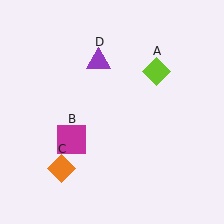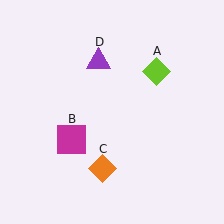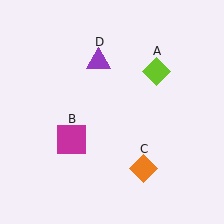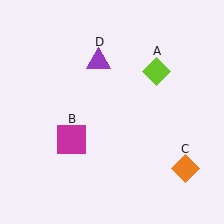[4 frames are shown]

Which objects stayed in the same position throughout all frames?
Lime diamond (object A) and magenta square (object B) and purple triangle (object D) remained stationary.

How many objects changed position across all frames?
1 object changed position: orange diamond (object C).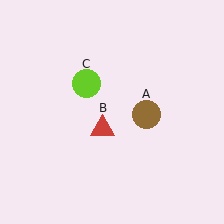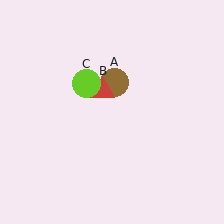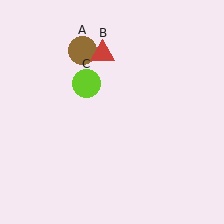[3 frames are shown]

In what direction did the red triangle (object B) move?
The red triangle (object B) moved up.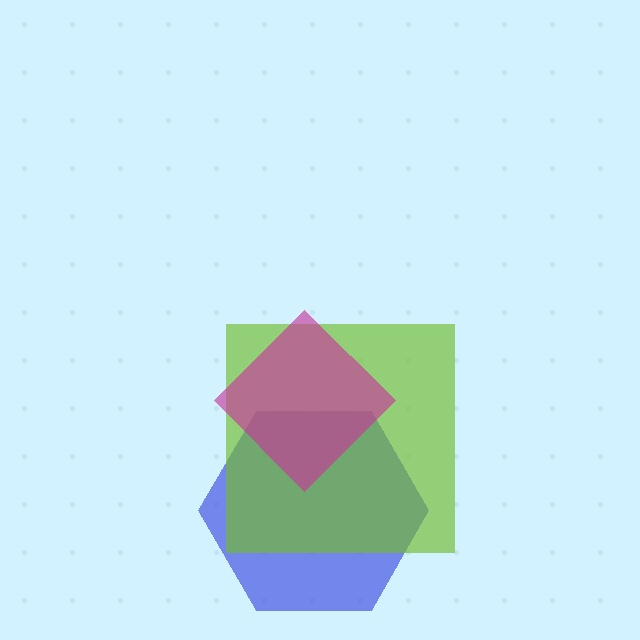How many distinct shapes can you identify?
There are 3 distinct shapes: a blue hexagon, a lime square, a magenta diamond.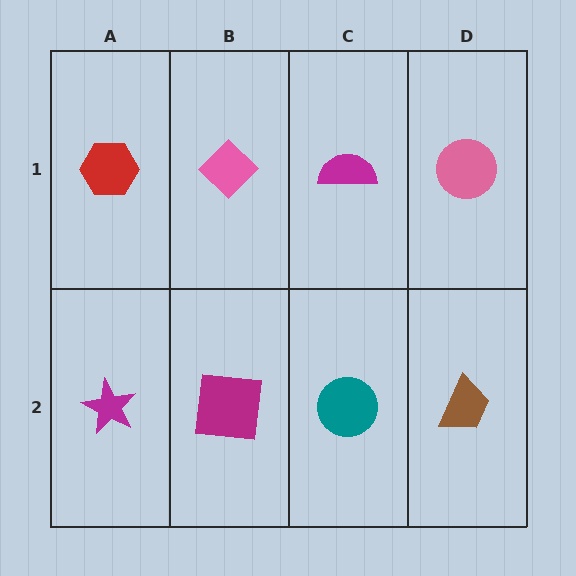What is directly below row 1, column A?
A magenta star.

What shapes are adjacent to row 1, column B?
A magenta square (row 2, column B), a red hexagon (row 1, column A), a magenta semicircle (row 1, column C).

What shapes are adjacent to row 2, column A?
A red hexagon (row 1, column A), a magenta square (row 2, column B).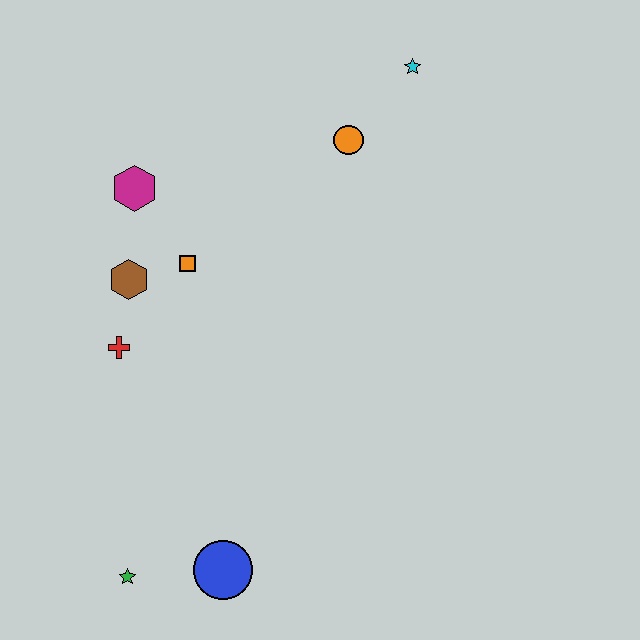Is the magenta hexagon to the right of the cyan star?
No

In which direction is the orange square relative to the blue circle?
The orange square is above the blue circle.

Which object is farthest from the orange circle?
The green star is farthest from the orange circle.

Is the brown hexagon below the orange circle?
Yes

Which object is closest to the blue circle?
The green star is closest to the blue circle.